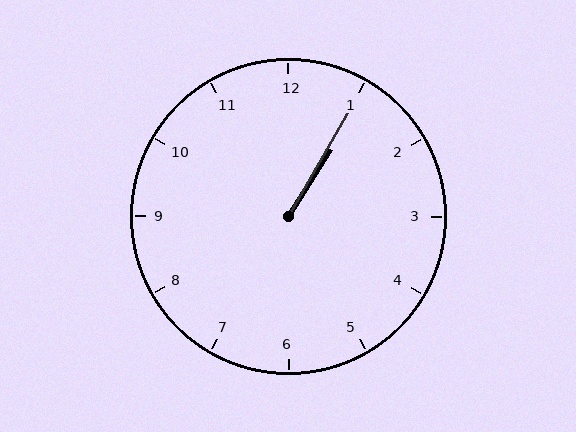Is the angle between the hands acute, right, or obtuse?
It is acute.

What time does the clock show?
1:05.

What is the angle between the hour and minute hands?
Approximately 2 degrees.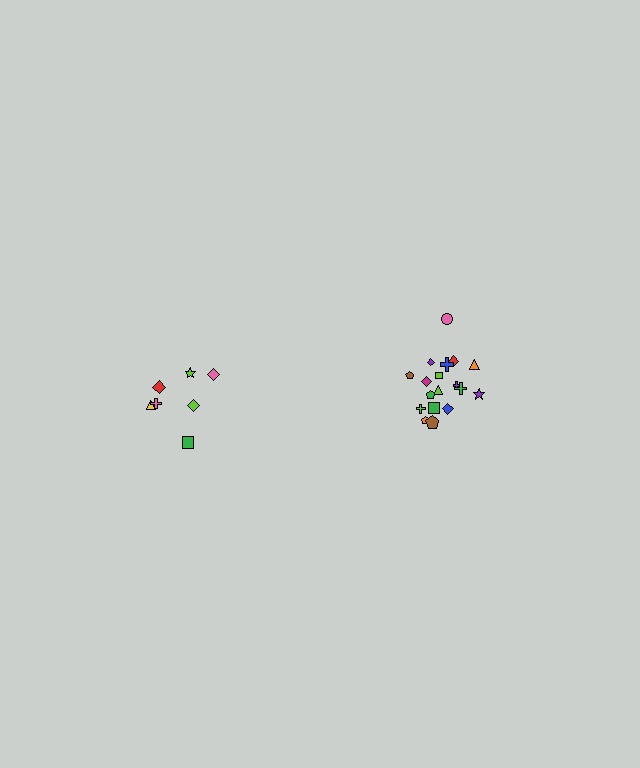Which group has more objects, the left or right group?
The right group.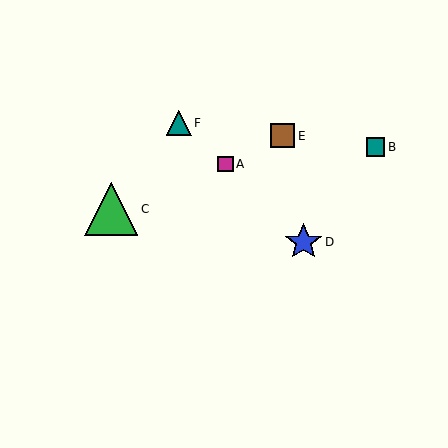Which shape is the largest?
The green triangle (labeled C) is the largest.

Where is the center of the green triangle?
The center of the green triangle is at (111, 209).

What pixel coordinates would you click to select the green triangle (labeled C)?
Click at (111, 209) to select the green triangle C.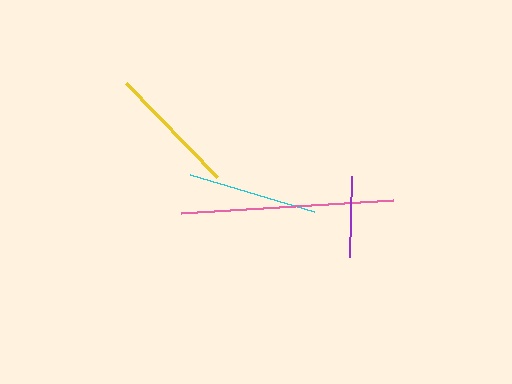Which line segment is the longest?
The pink line is the longest at approximately 212 pixels.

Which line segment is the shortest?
The purple line is the shortest at approximately 81 pixels.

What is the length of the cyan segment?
The cyan segment is approximately 129 pixels long.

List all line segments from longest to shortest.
From longest to shortest: pink, yellow, cyan, purple.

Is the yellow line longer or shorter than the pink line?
The pink line is longer than the yellow line.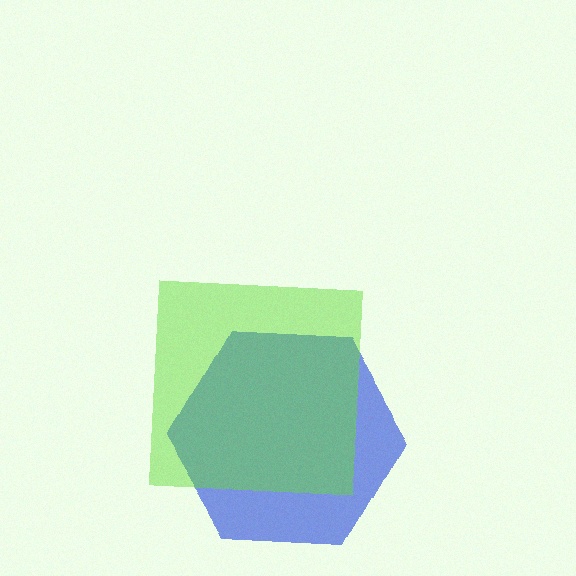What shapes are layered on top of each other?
The layered shapes are: a blue hexagon, a lime square.